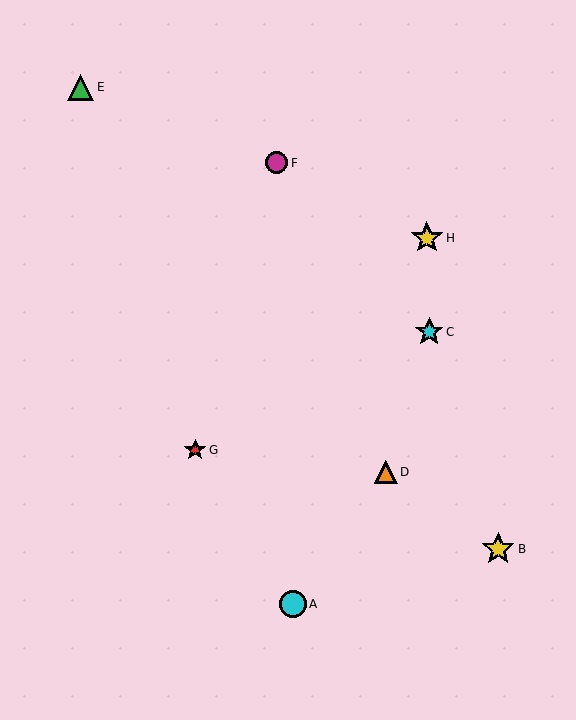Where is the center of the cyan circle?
The center of the cyan circle is at (293, 604).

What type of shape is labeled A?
Shape A is a cyan circle.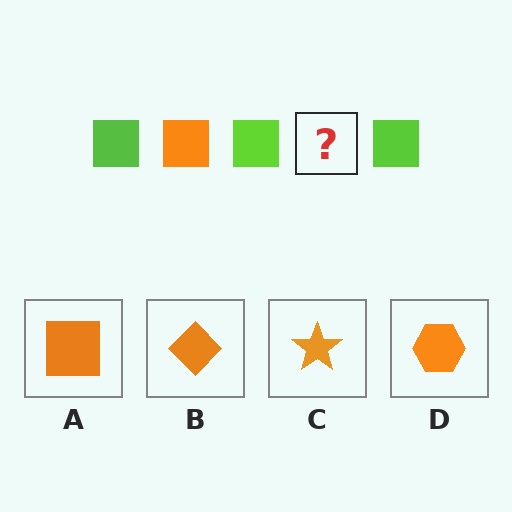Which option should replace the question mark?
Option A.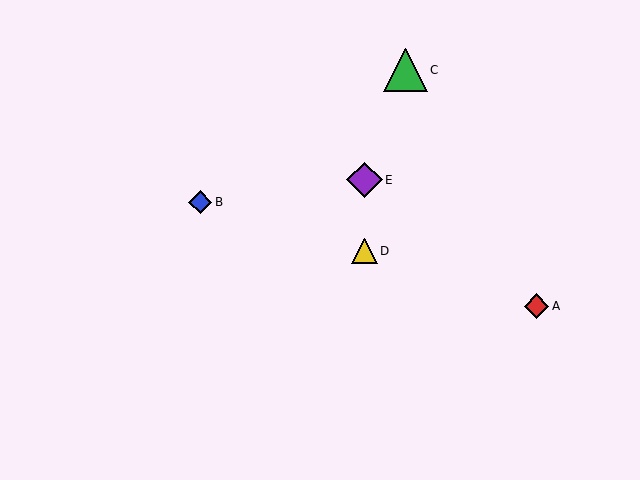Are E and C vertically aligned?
No, E is at x≈364 and C is at x≈405.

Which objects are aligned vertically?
Objects D, E are aligned vertically.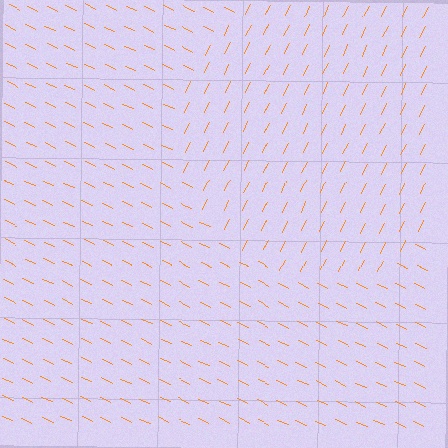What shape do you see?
I see a circle.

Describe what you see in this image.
The image is filled with small orange line segments. A circle region in the image has lines oriented differently from the surrounding lines, creating a visible texture boundary.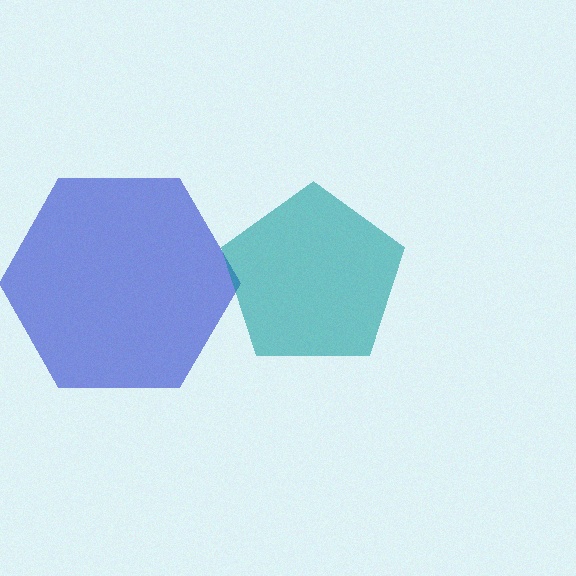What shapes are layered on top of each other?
The layered shapes are: a blue hexagon, a teal pentagon.